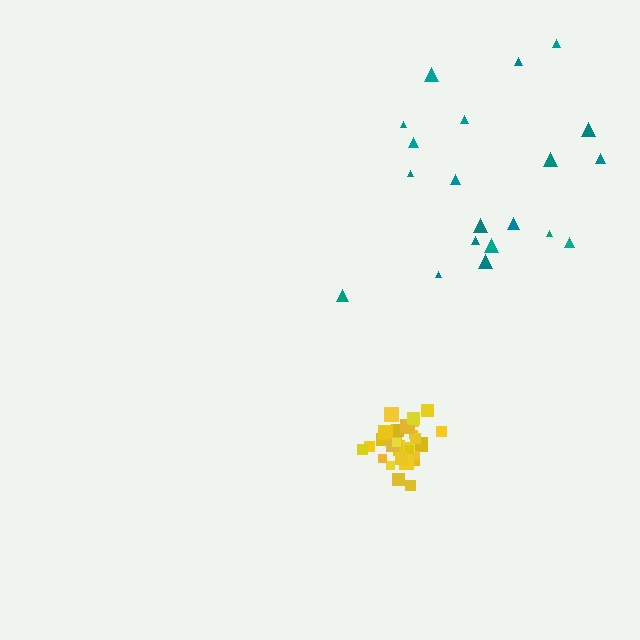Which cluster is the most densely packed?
Yellow.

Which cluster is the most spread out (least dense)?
Teal.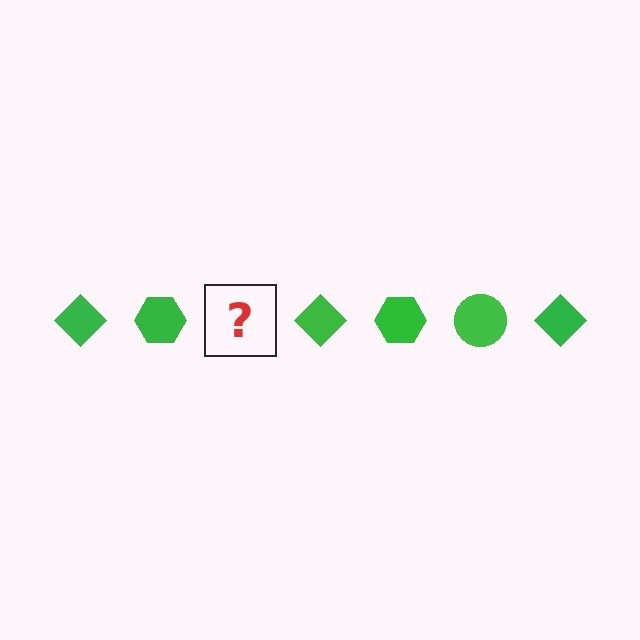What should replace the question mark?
The question mark should be replaced with a green circle.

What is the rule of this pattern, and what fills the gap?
The rule is that the pattern cycles through diamond, hexagon, circle shapes in green. The gap should be filled with a green circle.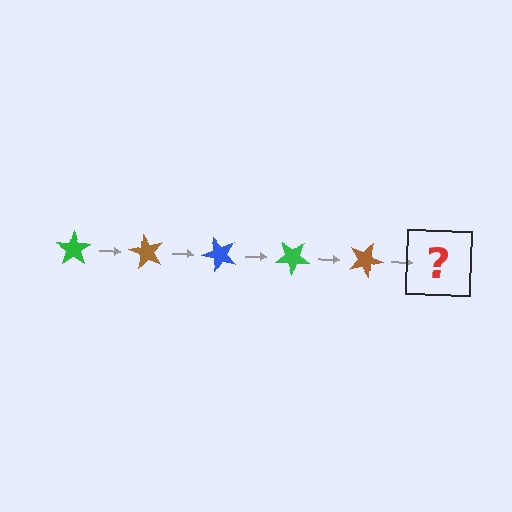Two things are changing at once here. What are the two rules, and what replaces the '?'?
The two rules are that it rotates 60 degrees each step and the color cycles through green, brown, and blue. The '?' should be a blue star, rotated 300 degrees from the start.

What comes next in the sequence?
The next element should be a blue star, rotated 300 degrees from the start.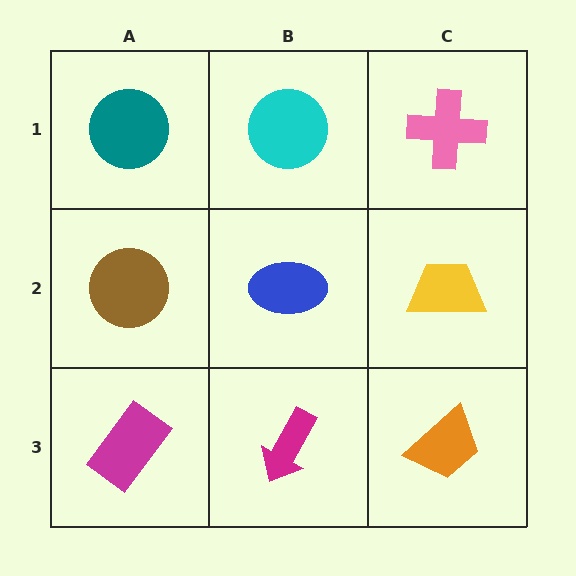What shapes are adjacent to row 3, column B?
A blue ellipse (row 2, column B), a magenta rectangle (row 3, column A), an orange trapezoid (row 3, column C).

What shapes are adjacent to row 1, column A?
A brown circle (row 2, column A), a cyan circle (row 1, column B).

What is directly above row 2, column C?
A pink cross.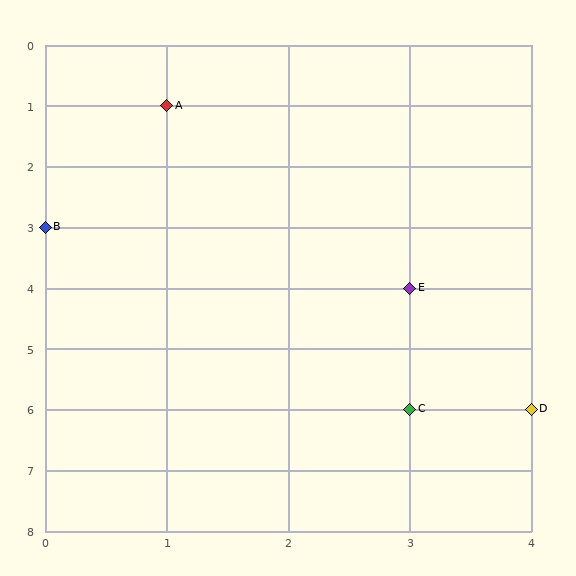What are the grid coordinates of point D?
Point D is at grid coordinates (4, 6).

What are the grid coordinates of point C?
Point C is at grid coordinates (3, 6).